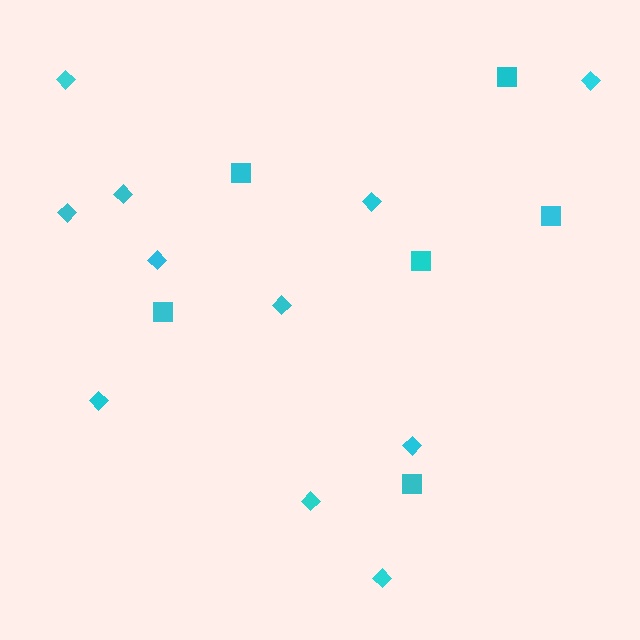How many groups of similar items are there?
There are 2 groups: one group of diamonds (11) and one group of squares (6).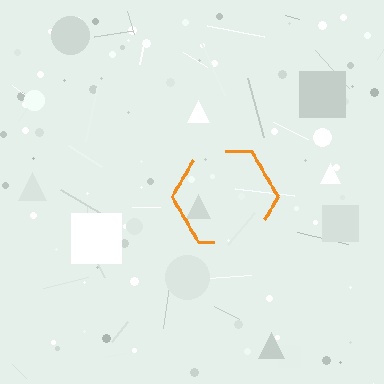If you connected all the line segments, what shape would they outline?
They would outline a hexagon.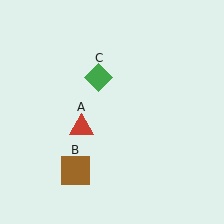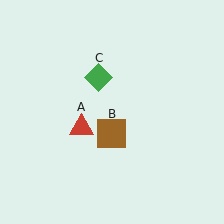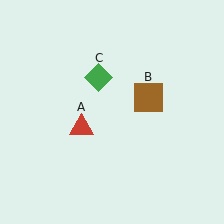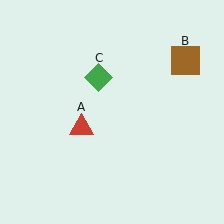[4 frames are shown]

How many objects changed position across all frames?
1 object changed position: brown square (object B).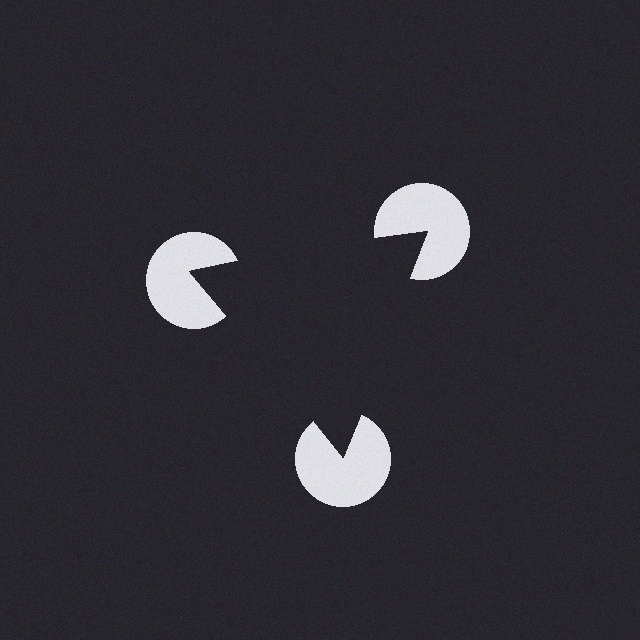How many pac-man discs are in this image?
There are 3 — one at each vertex of the illusory triangle.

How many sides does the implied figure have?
3 sides.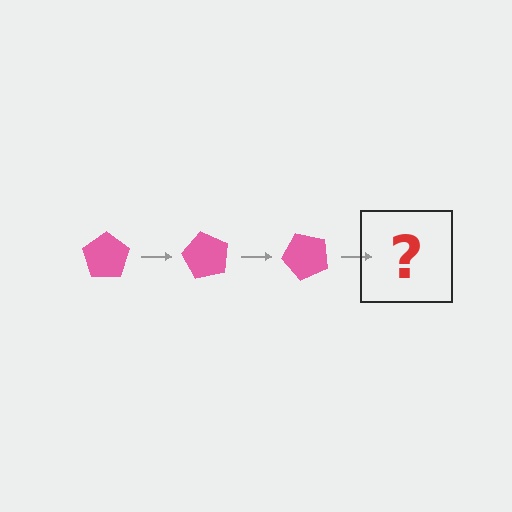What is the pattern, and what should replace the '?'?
The pattern is that the pentagon rotates 60 degrees each step. The '?' should be a pink pentagon rotated 180 degrees.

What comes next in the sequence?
The next element should be a pink pentagon rotated 180 degrees.